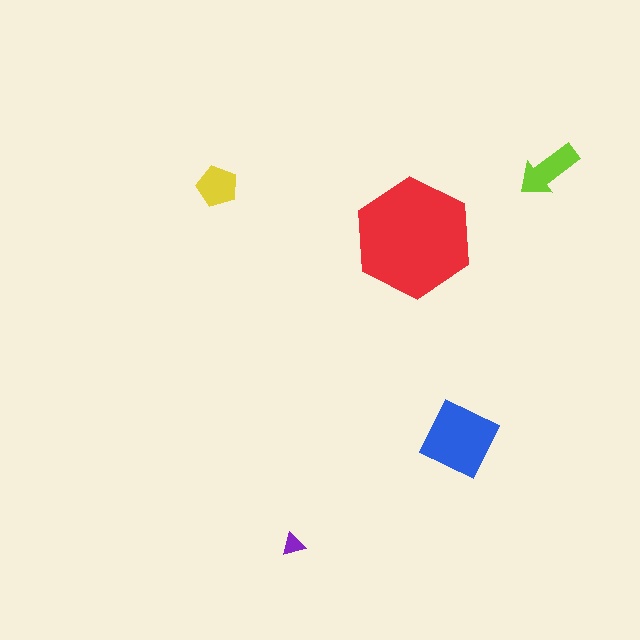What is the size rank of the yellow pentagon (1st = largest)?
4th.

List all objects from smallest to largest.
The purple triangle, the yellow pentagon, the lime arrow, the blue square, the red hexagon.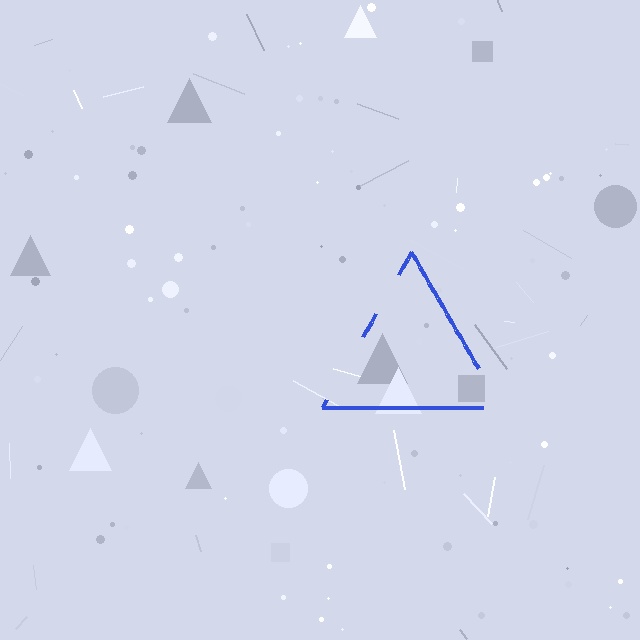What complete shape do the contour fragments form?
The contour fragments form a triangle.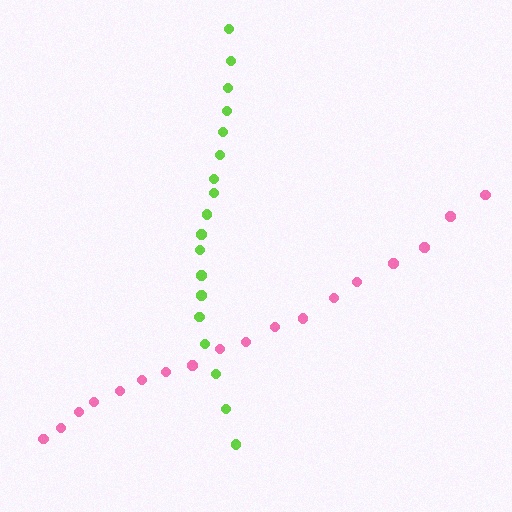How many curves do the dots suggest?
There are 2 distinct paths.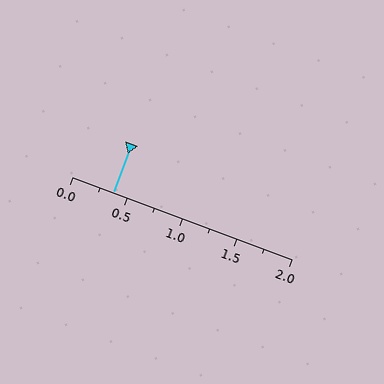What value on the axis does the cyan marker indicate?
The marker indicates approximately 0.38.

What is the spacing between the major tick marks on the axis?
The major ticks are spaced 0.5 apart.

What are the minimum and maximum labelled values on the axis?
The axis runs from 0.0 to 2.0.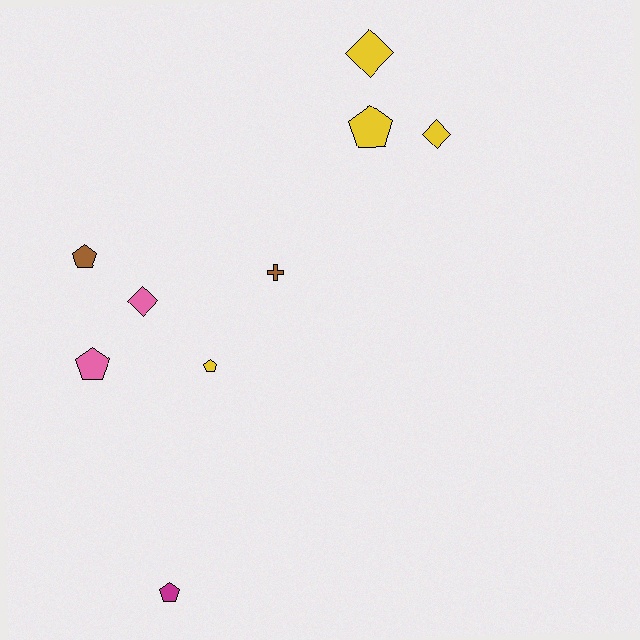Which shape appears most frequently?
Pentagon, with 5 objects.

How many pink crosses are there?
There are no pink crosses.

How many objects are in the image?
There are 9 objects.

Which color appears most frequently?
Yellow, with 4 objects.